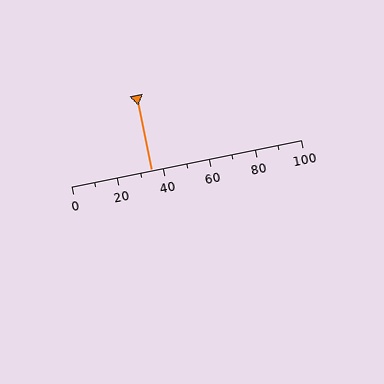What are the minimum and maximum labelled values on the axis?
The axis runs from 0 to 100.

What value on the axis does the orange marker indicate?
The marker indicates approximately 35.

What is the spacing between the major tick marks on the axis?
The major ticks are spaced 20 apart.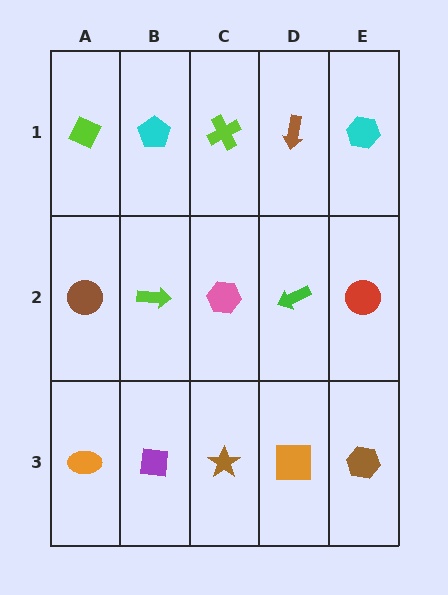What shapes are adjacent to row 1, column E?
A red circle (row 2, column E), a brown arrow (row 1, column D).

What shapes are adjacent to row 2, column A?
A lime diamond (row 1, column A), an orange ellipse (row 3, column A), a lime arrow (row 2, column B).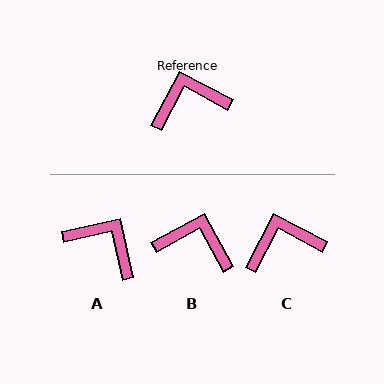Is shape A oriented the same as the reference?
No, it is off by about 50 degrees.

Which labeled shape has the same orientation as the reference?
C.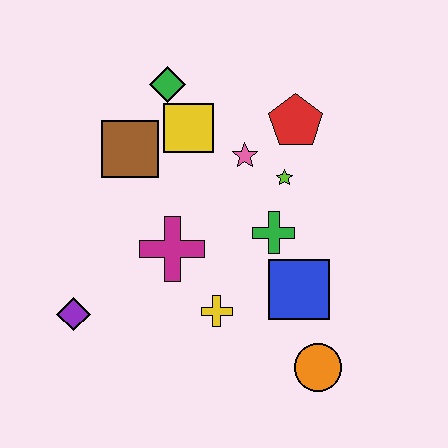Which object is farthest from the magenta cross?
The orange circle is farthest from the magenta cross.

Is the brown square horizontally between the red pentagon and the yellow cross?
No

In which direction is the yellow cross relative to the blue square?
The yellow cross is to the left of the blue square.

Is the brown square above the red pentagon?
No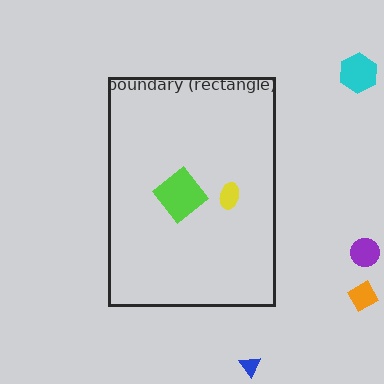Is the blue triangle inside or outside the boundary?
Outside.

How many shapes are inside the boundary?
2 inside, 4 outside.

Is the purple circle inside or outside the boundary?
Outside.